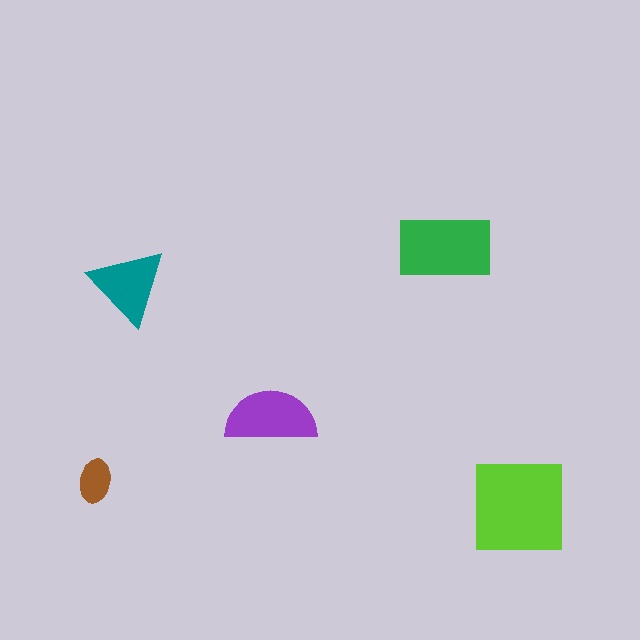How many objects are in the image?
There are 5 objects in the image.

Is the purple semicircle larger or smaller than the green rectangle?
Smaller.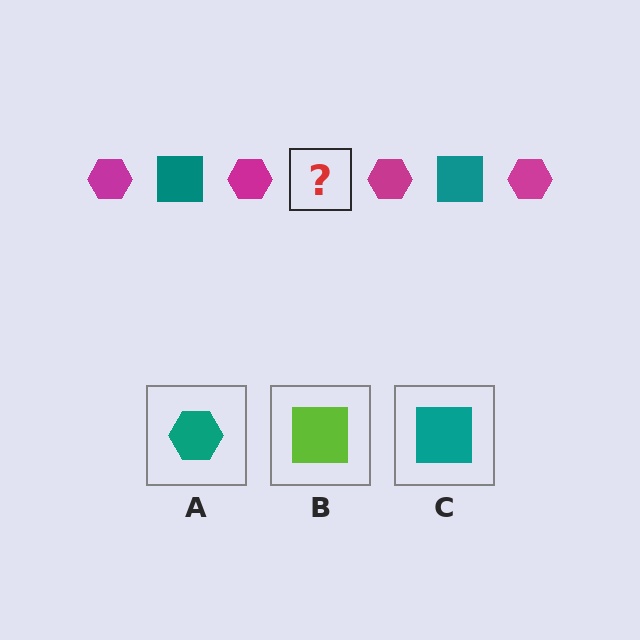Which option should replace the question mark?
Option C.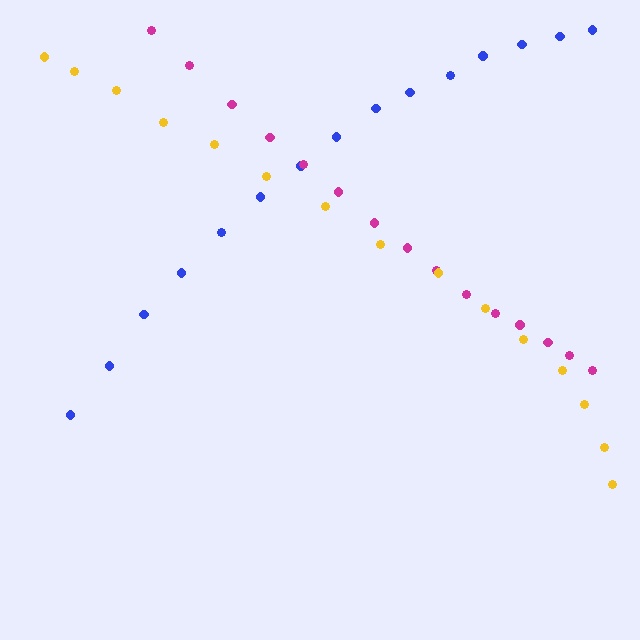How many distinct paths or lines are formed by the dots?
There are 3 distinct paths.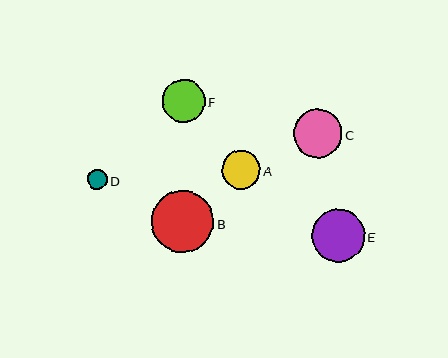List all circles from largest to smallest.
From largest to smallest: B, E, C, F, A, D.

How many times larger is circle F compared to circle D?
Circle F is approximately 2.1 times the size of circle D.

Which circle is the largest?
Circle B is the largest with a size of approximately 62 pixels.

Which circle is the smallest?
Circle D is the smallest with a size of approximately 20 pixels.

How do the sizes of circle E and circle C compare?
Circle E and circle C are approximately the same size.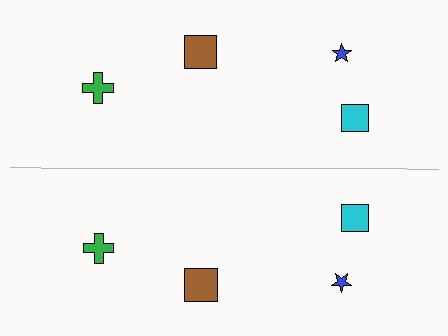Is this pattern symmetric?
Yes, this pattern has bilateral (reflection) symmetry.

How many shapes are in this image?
There are 8 shapes in this image.